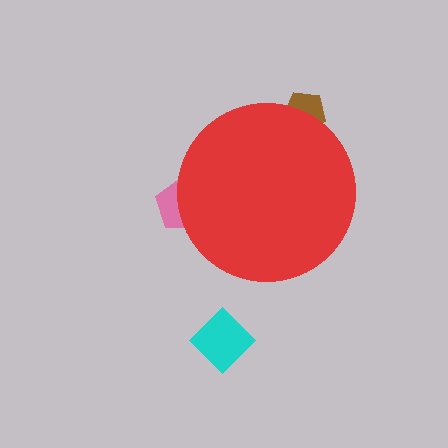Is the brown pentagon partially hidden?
Yes, the brown pentagon is partially hidden behind the red circle.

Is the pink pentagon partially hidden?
Yes, the pink pentagon is partially hidden behind the red circle.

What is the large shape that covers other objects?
A red circle.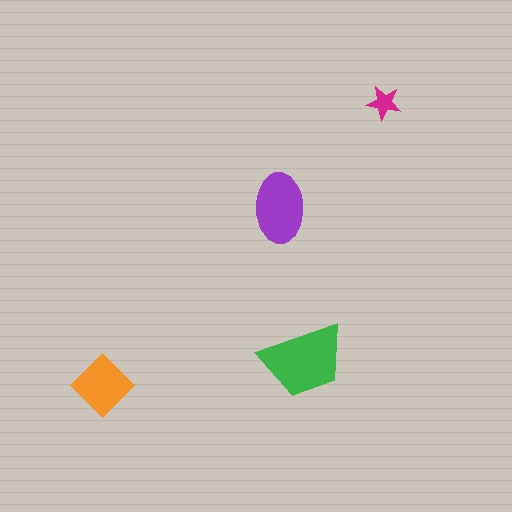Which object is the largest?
The green trapezoid.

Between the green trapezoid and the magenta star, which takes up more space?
The green trapezoid.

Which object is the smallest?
The magenta star.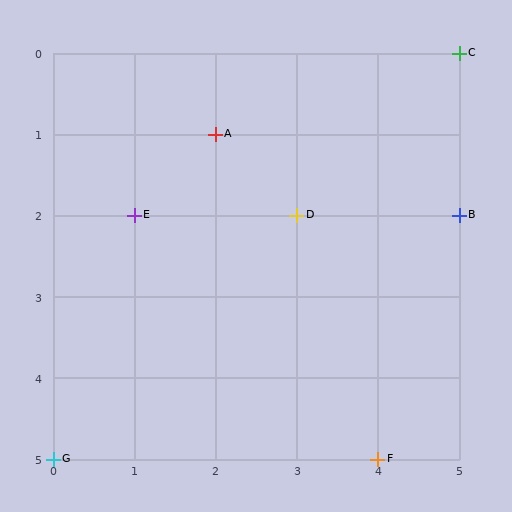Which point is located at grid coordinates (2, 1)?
Point A is at (2, 1).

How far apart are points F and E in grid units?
Points F and E are 3 columns and 3 rows apart (about 4.2 grid units diagonally).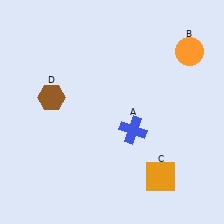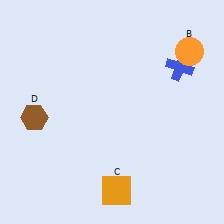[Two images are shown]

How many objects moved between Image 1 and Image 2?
3 objects moved between the two images.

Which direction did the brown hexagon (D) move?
The brown hexagon (D) moved down.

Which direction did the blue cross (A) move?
The blue cross (A) moved up.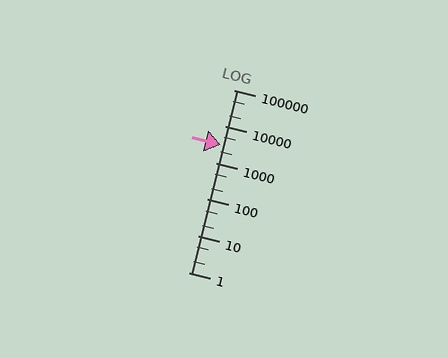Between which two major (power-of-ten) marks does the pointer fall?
The pointer is between 1000 and 10000.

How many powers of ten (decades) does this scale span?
The scale spans 5 decades, from 1 to 100000.